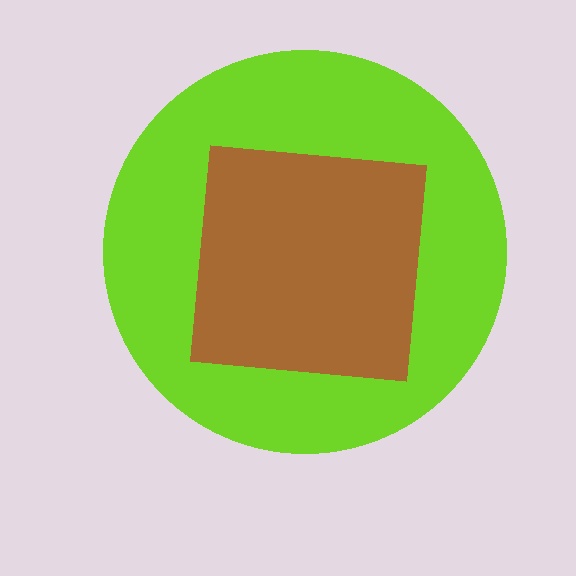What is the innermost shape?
The brown square.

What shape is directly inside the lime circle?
The brown square.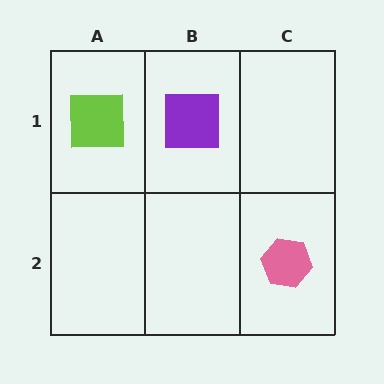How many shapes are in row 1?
2 shapes.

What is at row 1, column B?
A purple square.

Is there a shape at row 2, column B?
No, that cell is empty.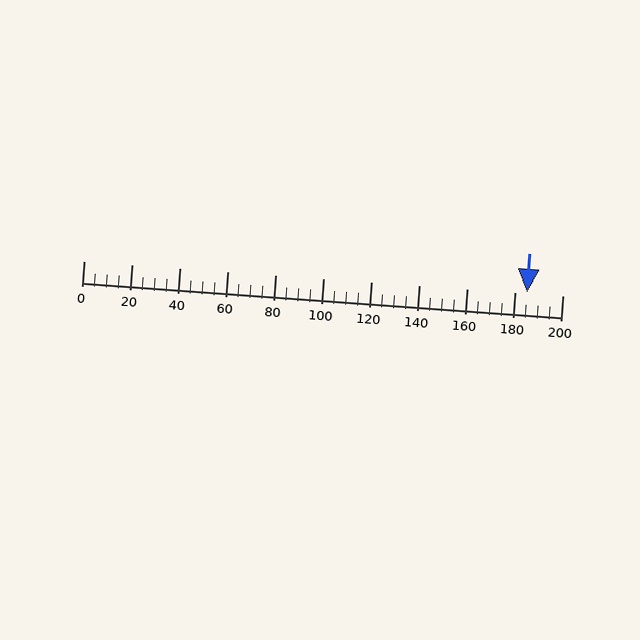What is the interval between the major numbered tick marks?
The major tick marks are spaced 20 units apart.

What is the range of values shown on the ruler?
The ruler shows values from 0 to 200.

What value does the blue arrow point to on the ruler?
The blue arrow points to approximately 185.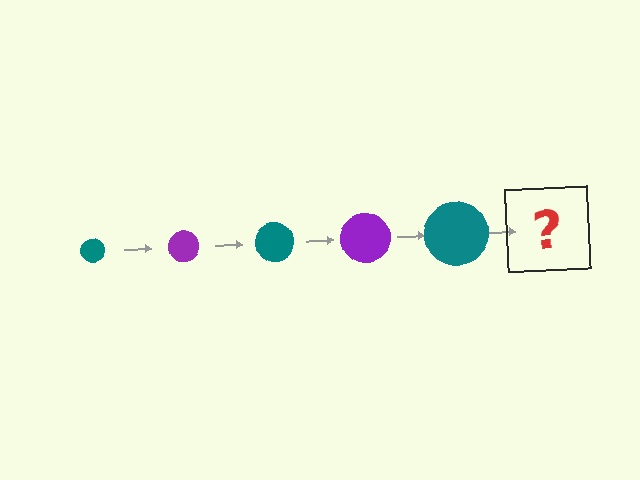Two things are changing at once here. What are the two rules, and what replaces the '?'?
The two rules are that the circle grows larger each step and the color cycles through teal and purple. The '?' should be a purple circle, larger than the previous one.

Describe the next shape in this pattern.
It should be a purple circle, larger than the previous one.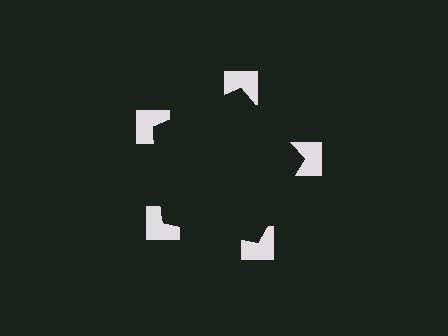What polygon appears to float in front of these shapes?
An illusory pentagon — its edges are inferred from the aligned wedge cuts in the notched squares, not physically drawn.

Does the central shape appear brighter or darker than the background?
It typically appears slightly darker than the background, even though no actual brightness change is drawn.